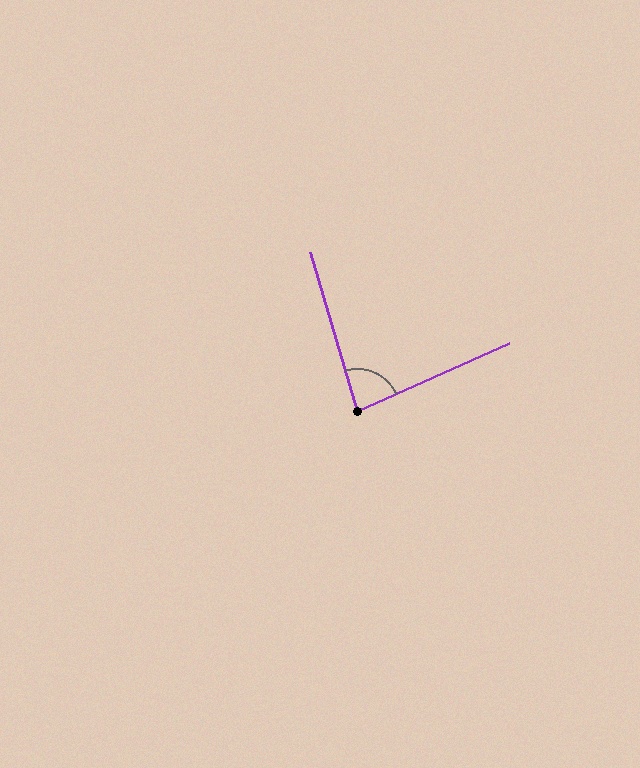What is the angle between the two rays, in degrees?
Approximately 82 degrees.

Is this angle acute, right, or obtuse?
It is acute.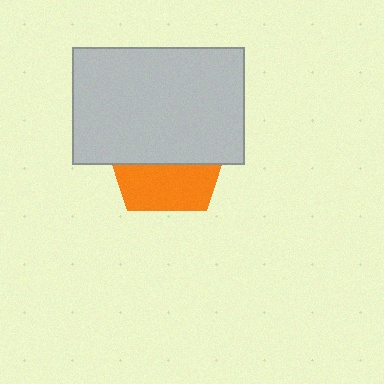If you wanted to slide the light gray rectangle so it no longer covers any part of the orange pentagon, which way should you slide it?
Slide it up — that is the most direct way to separate the two shapes.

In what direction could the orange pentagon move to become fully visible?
The orange pentagon could move down. That would shift it out from behind the light gray rectangle entirely.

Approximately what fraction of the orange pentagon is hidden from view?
Roughly 61% of the orange pentagon is hidden behind the light gray rectangle.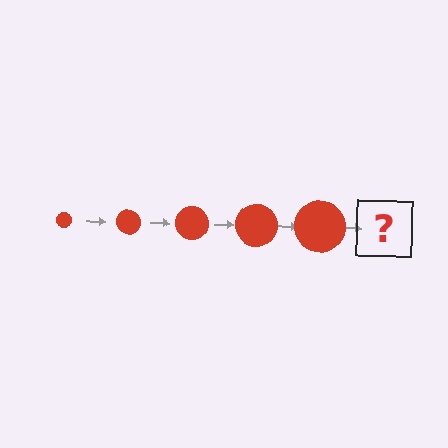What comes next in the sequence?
The next element should be a red circle, larger than the previous one.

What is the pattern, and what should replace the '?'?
The pattern is that the circle gets progressively larger each step. The '?' should be a red circle, larger than the previous one.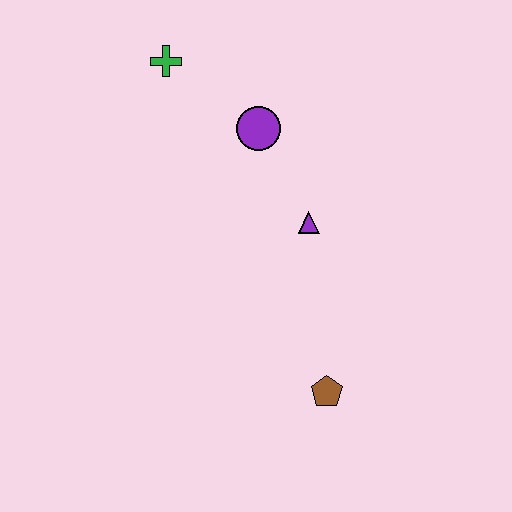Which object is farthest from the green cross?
The brown pentagon is farthest from the green cross.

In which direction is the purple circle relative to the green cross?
The purple circle is to the right of the green cross.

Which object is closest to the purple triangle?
The purple circle is closest to the purple triangle.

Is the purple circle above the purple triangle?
Yes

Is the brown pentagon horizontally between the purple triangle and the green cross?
No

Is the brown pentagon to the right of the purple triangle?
Yes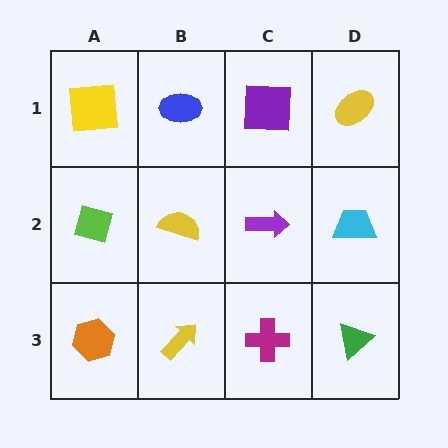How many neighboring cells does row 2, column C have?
4.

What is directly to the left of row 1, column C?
A blue ellipse.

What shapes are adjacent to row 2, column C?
A purple square (row 1, column C), a magenta cross (row 3, column C), a yellow semicircle (row 2, column B), a cyan trapezoid (row 2, column D).